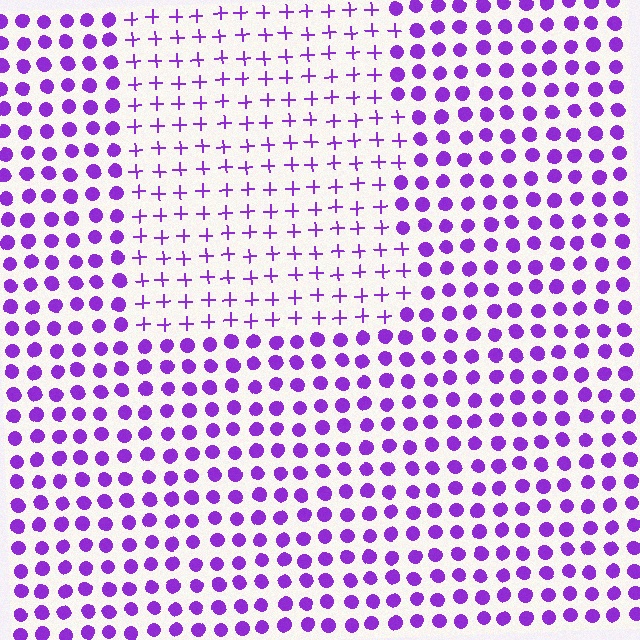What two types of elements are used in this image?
The image uses plus signs inside the rectangle region and circles outside it.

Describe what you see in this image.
The image is filled with small purple elements arranged in a uniform grid. A rectangle-shaped region contains plus signs, while the surrounding area contains circles. The boundary is defined purely by the change in element shape.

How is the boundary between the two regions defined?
The boundary is defined by a change in element shape: plus signs inside vs. circles outside. All elements share the same color and spacing.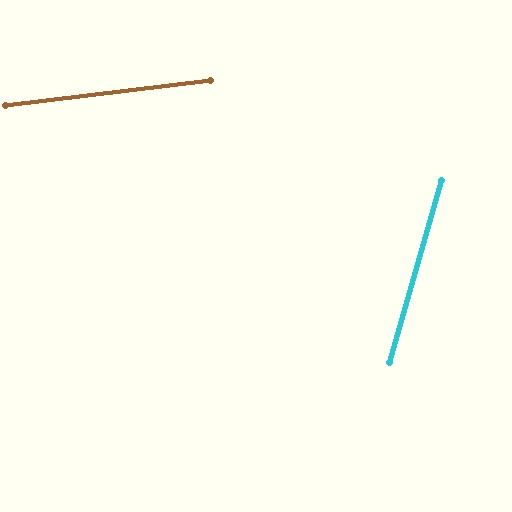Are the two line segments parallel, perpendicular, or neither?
Neither parallel nor perpendicular — they differ by about 67°.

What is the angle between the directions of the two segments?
Approximately 67 degrees.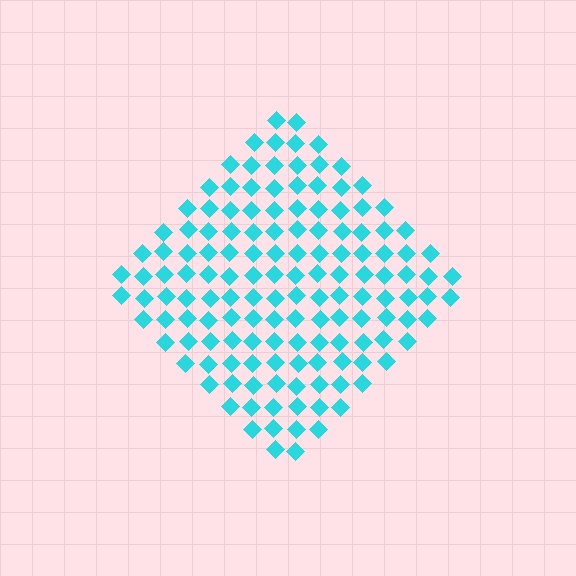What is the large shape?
The large shape is a diamond.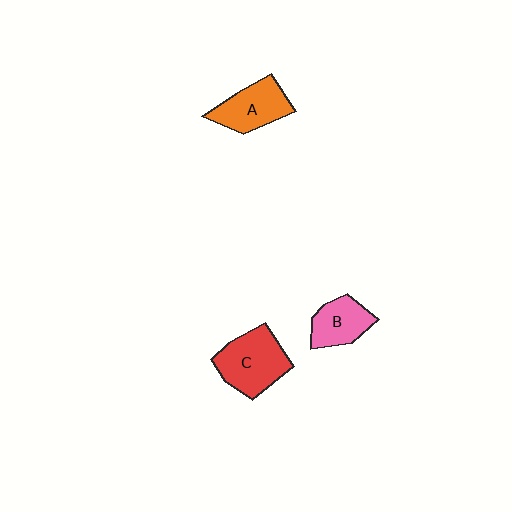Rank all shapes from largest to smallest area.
From largest to smallest: C (red), A (orange), B (pink).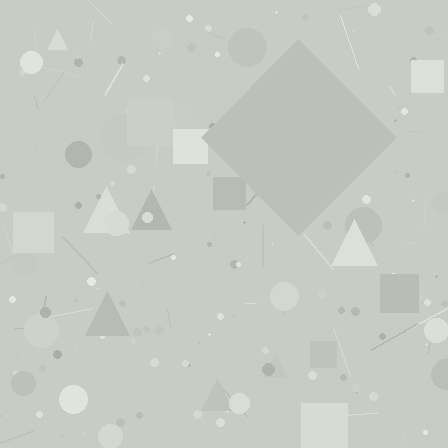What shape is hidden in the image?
A diamond is hidden in the image.